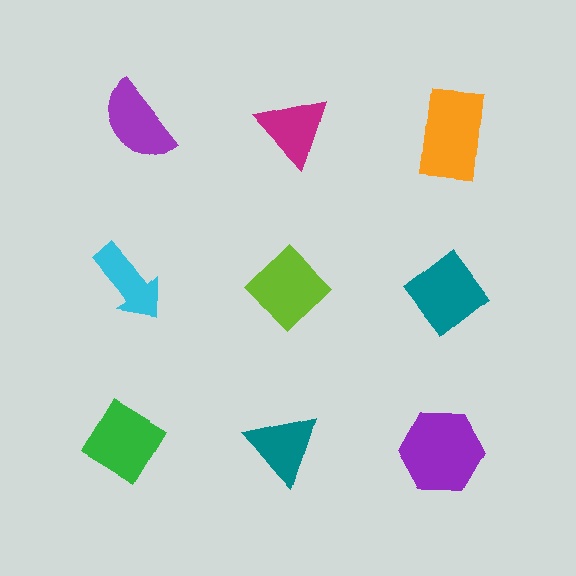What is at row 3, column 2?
A teal triangle.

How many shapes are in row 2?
3 shapes.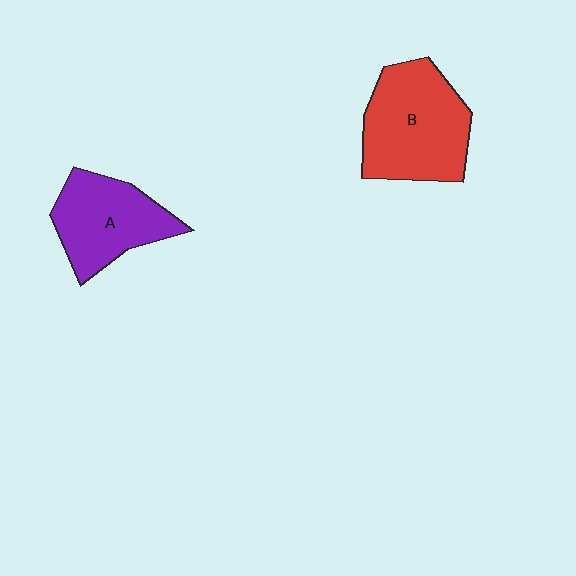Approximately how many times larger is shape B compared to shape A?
Approximately 1.3 times.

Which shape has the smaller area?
Shape A (purple).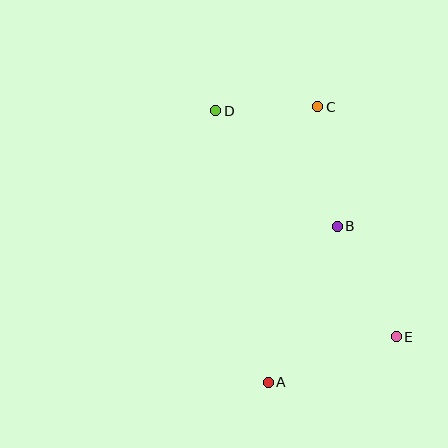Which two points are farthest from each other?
Points D and E are farthest from each other.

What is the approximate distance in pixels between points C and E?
The distance between C and E is approximately 243 pixels.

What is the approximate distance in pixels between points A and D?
The distance between A and D is approximately 277 pixels.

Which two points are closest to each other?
Points C and D are closest to each other.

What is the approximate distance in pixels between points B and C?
The distance between B and C is approximately 121 pixels.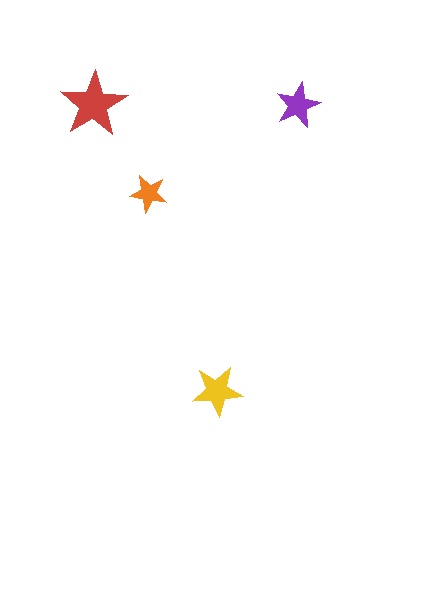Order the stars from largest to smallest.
the red one, the yellow one, the purple one, the orange one.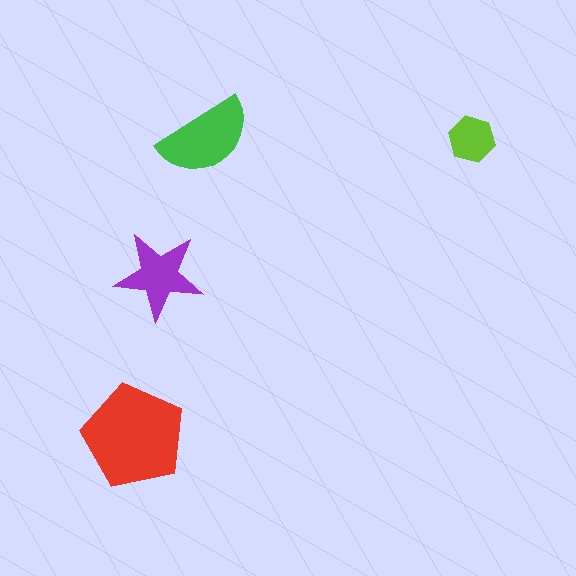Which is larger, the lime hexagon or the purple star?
The purple star.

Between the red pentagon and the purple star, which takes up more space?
The red pentagon.